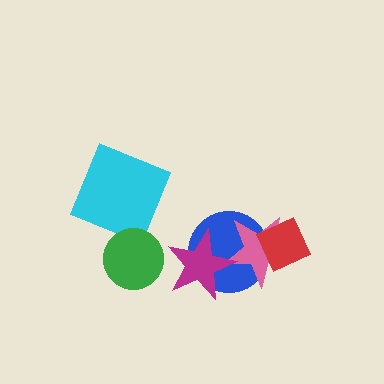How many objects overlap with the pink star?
3 objects overlap with the pink star.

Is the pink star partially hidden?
Yes, it is partially covered by another shape.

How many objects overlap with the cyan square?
0 objects overlap with the cyan square.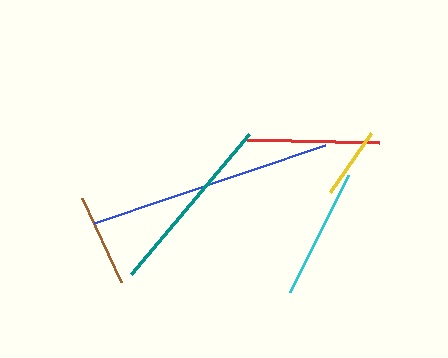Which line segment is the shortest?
The yellow line is the shortest at approximately 72 pixels.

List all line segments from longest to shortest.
From longest to shortest: blue, teal, red, cyan, brown, yellow.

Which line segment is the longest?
The blue line is the longest at approximately 244 pixels.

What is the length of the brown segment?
The brown segment is approximately 93 pixels long.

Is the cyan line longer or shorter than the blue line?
The blue line is longer than the cyan line.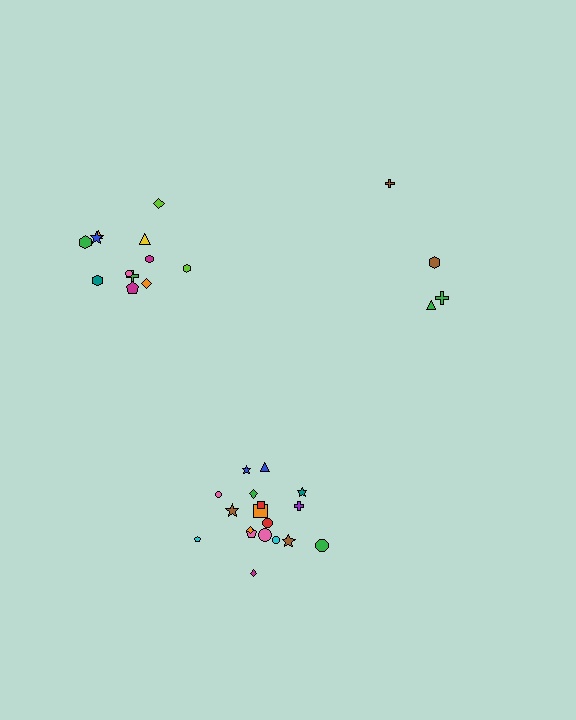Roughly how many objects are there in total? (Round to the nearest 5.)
Roughly 35 objects in total.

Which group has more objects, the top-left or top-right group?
The top-left group.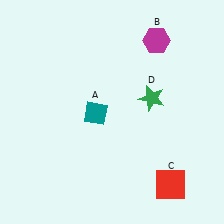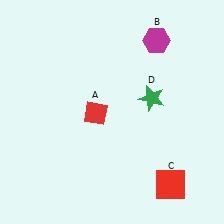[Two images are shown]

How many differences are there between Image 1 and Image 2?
There is 1 difference between the two images.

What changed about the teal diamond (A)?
In Image 1, A is teal. In Image 2, it changed to red.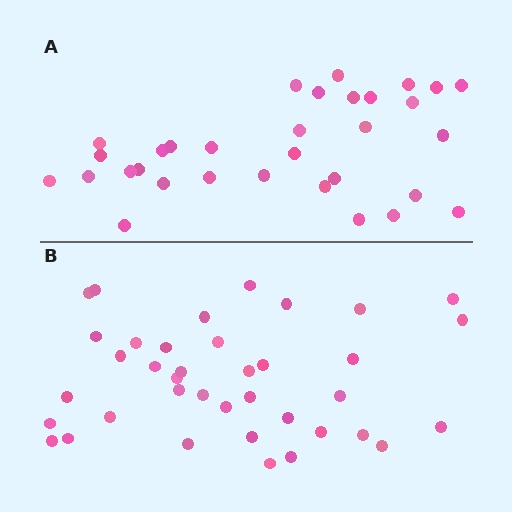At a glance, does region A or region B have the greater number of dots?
Region B (the bottom region) has more dots.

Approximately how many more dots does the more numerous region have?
Region B has about 6 more dots than region A.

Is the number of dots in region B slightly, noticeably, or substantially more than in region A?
Region B has only slightly more — the two regions are fairly close. The ratio is roughly 1.2 to 1.